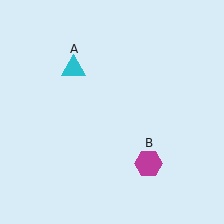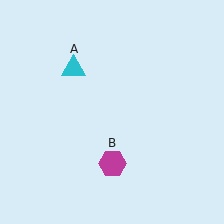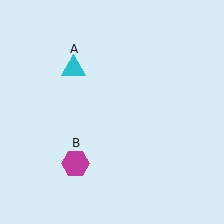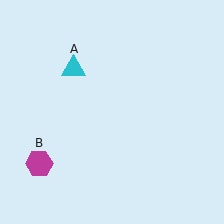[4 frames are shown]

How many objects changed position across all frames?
1 object changed position: magenta hexagon (object B).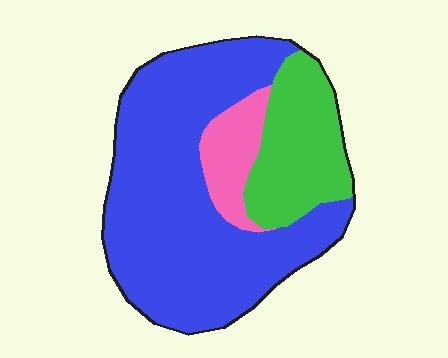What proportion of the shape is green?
Green takes up less than a quarter of the shape.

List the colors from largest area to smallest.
From largest to smallest: blue, green, pink.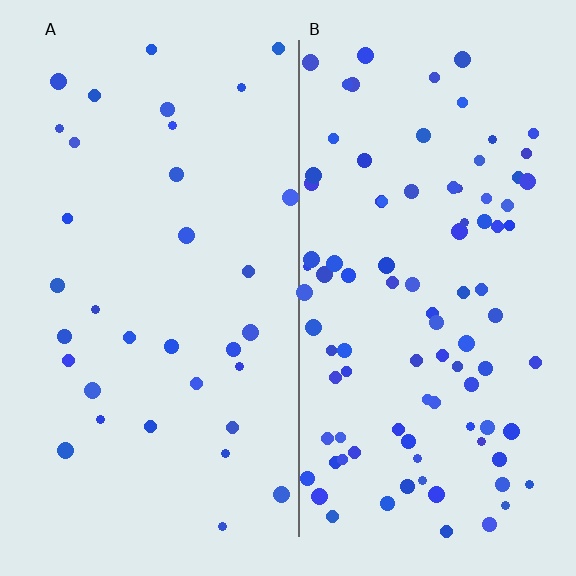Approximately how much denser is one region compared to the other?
Approximately 2.8× — region B over region A.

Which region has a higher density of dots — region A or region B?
B (the right).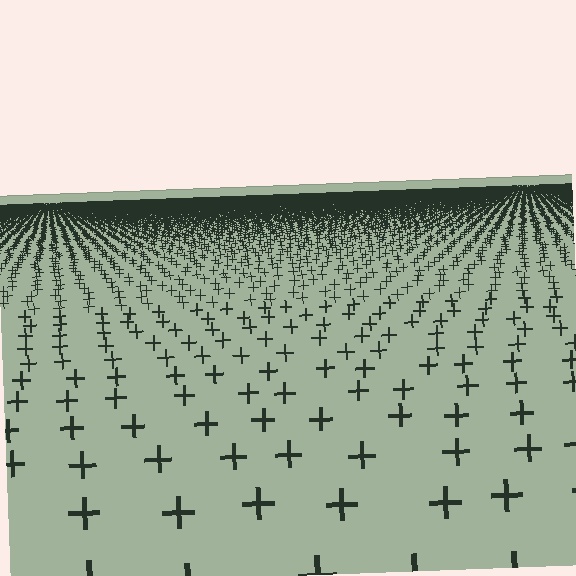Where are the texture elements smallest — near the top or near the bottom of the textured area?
Near the top.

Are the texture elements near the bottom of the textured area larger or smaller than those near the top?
Larger. Near the bottom, elements are closer to the viewer and appear at a bigger on-screen size.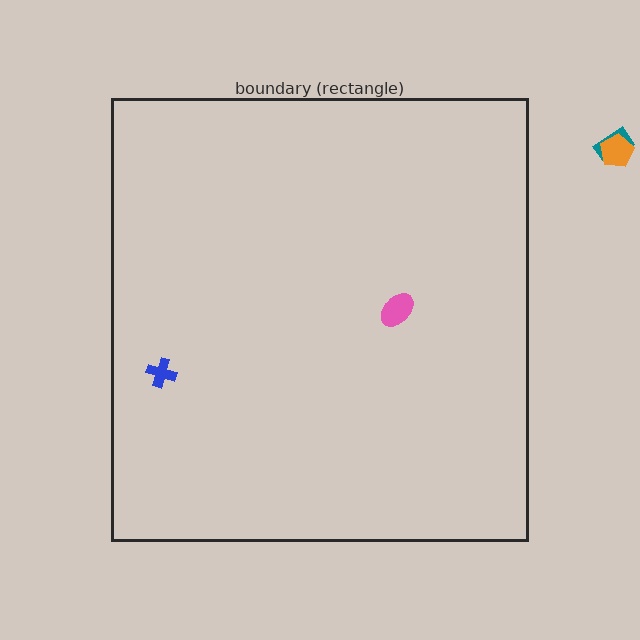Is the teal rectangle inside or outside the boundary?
Outside.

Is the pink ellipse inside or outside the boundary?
Inside.